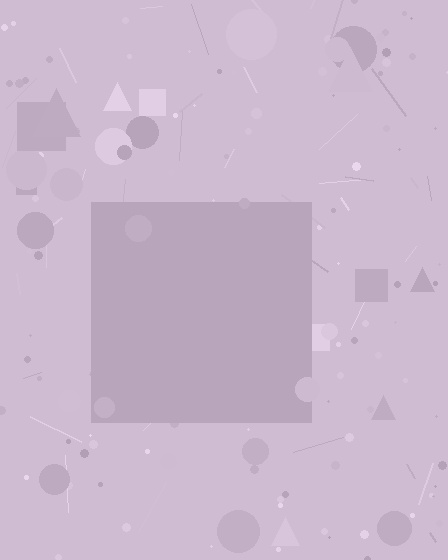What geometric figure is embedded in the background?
A square is embedded in the background.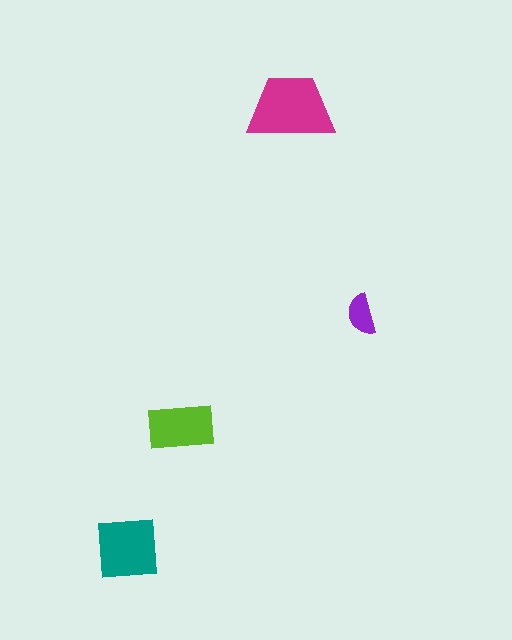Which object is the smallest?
The purple semicircle.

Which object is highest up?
The magenta trapezoid is topmost.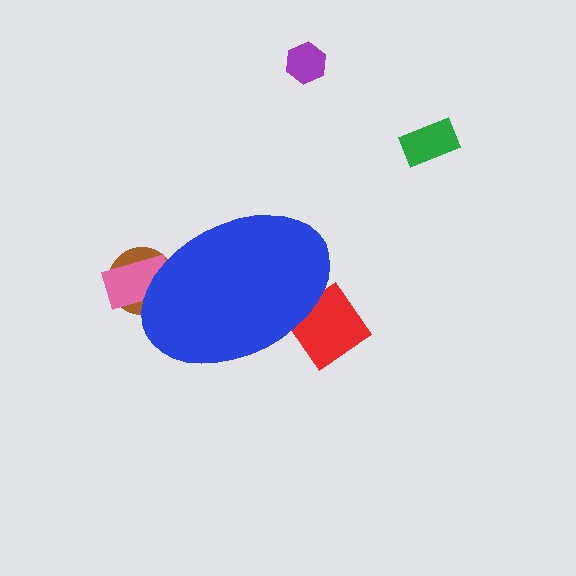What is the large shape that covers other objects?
A blue ellipse.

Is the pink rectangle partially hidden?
Yes, the pink rectangle is partially hidden behind the blue ellipse.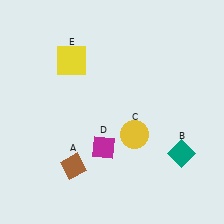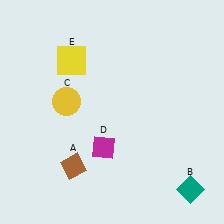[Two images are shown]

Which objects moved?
The objects that moved are: the teal diamond (B), the yellow circle (C).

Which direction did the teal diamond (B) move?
The teal diamond (B) moved down.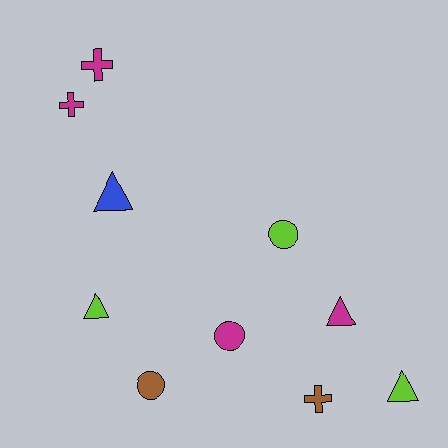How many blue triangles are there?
There is 1 blue triangle.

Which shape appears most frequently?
Triangle, with 4 objects.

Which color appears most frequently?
Magenta, with 4 objects.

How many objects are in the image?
There are 10 objects.